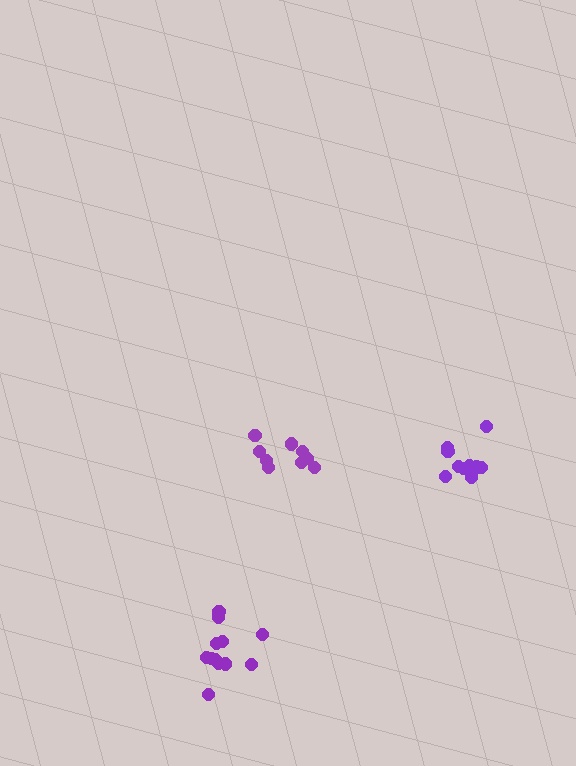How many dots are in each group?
Group 1: 9 dots, Group 2: 11 dots, Group 3: 12 dots (32 total).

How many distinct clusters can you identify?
There are 3 distinct clusters.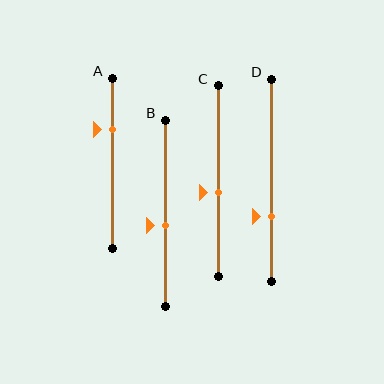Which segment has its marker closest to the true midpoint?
Segment C has its marker closest to the true midpoint.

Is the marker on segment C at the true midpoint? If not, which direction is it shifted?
No, the marker on segment C is shifted downward by about 6% of the segment length.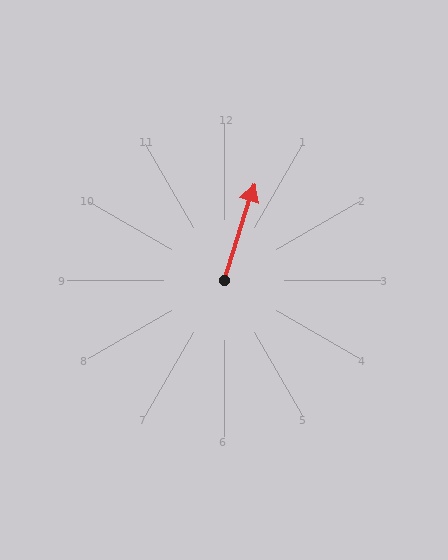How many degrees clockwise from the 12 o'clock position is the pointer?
Approximately 18 degrees.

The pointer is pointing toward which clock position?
Roughly 1 o'clock.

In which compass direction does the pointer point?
North.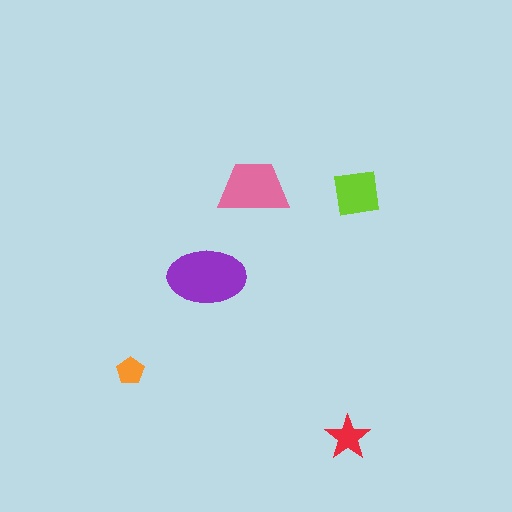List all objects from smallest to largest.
The orange pentagon, the red star, the lime square, the pink trapezoid, the purple ellipse.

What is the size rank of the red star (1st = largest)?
4th.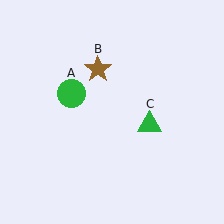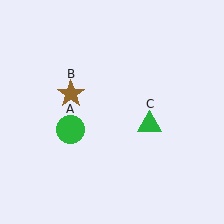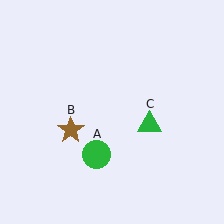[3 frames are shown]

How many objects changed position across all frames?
2 objects changed position: green circle (object A), brown star (object B).